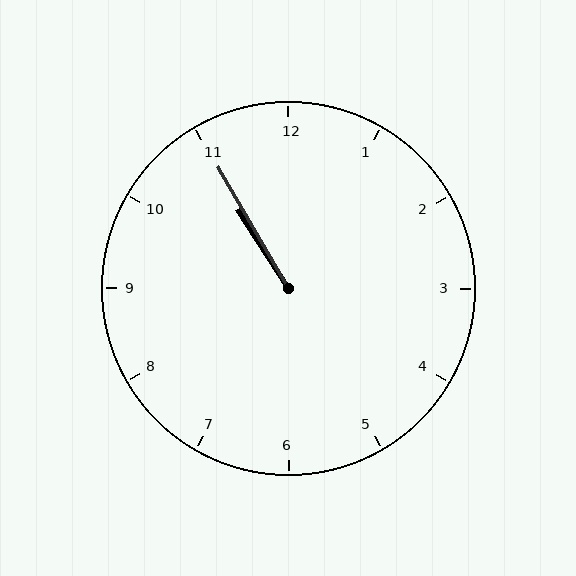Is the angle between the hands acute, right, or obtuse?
It is acute.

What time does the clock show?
10:55.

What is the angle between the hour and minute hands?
Approximately 2 degrees.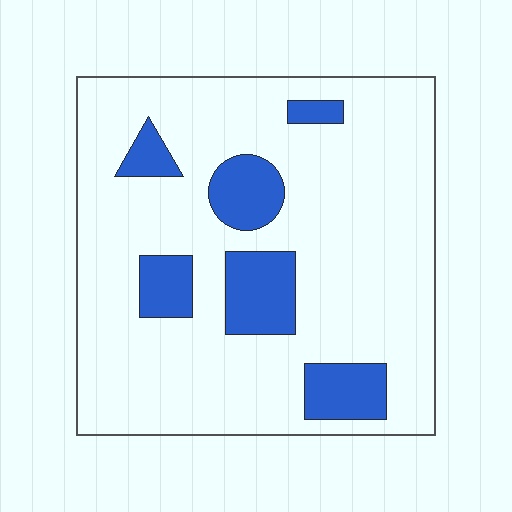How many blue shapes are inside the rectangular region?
6.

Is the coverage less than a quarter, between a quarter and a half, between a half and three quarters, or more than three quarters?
Less than a quarter.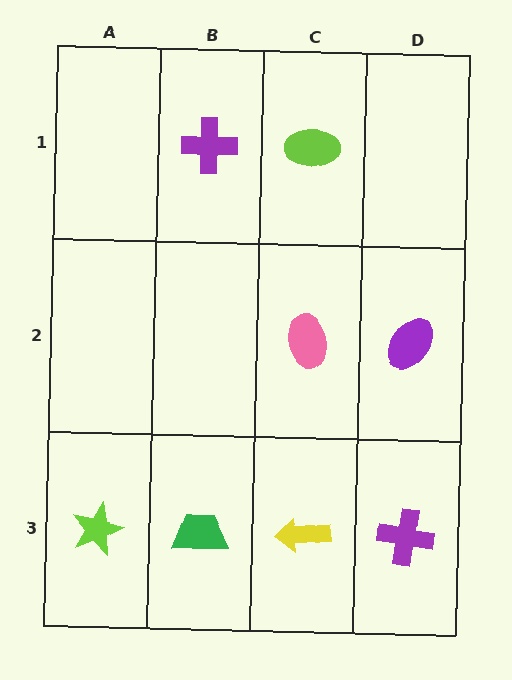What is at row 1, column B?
A purple cross.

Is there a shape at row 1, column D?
No, that cell is empty.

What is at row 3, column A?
A lime star.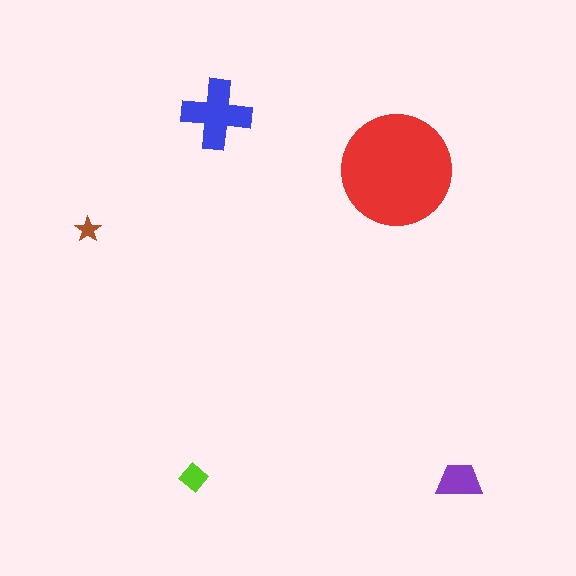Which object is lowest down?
The purple trapezoid is bottommost.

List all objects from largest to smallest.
The red circle, the blue cross, the purple trapezoid, the lime diamond, the brown star.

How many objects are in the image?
There are 5 objects in the image.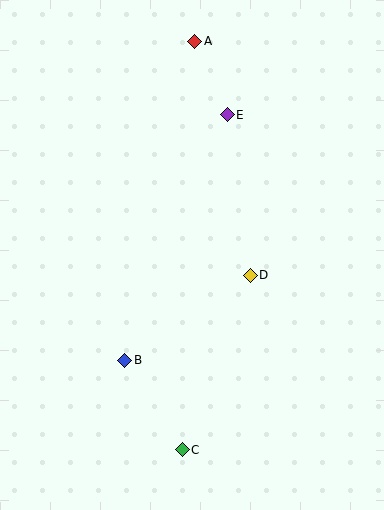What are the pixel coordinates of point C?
Point C is at (182, 450).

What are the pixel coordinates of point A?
Point A is at (195, 41).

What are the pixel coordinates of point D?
Point D is at (250, 275).